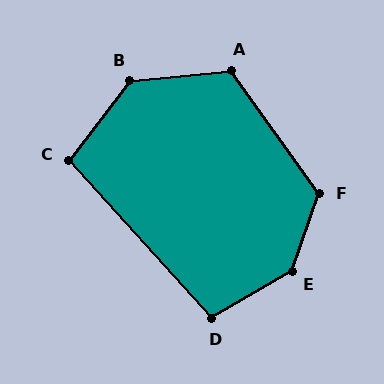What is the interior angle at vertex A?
Approximately 120 degrees (obtuse).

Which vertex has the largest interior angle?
E, at approximately 140 degrees.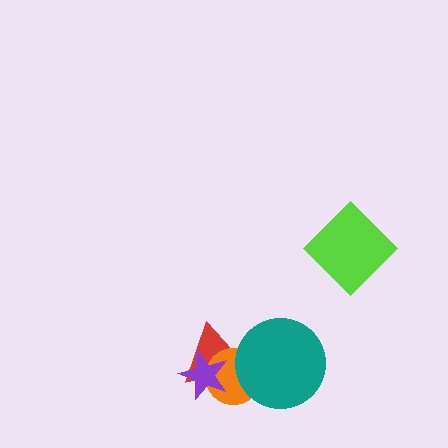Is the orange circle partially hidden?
Yes, it is partially covered by another shape.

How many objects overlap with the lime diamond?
0 objects overlap with the lime diamond.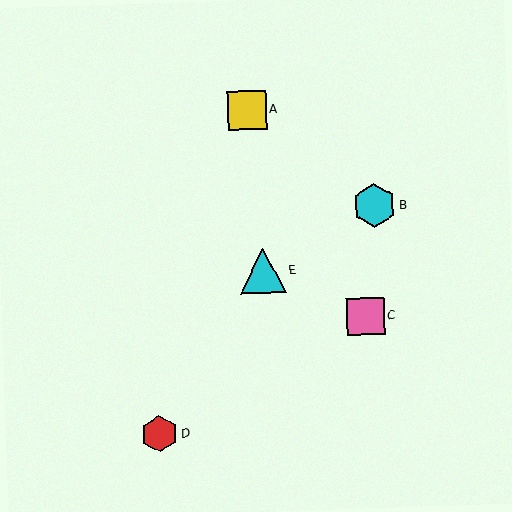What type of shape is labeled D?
Shape D is a red hexagon.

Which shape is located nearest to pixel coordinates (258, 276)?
The cyan triangle (labeled E) at (263, 271) is nearest to that location.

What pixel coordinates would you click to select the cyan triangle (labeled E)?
Click at (263, 271) to select the cyan triangle E.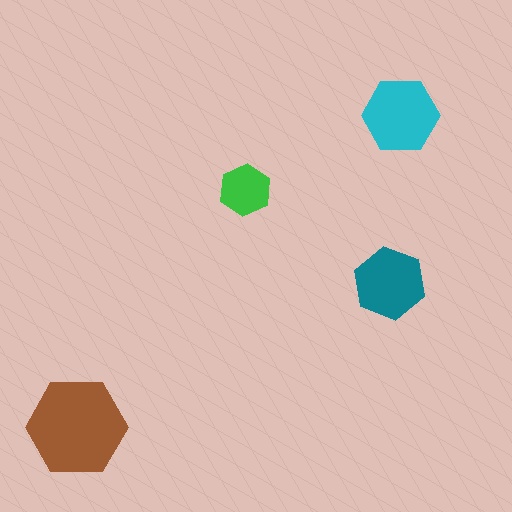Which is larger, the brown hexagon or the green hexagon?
The brown one.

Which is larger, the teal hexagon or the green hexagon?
The teal one.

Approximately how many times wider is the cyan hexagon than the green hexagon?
About 1.5 times wider.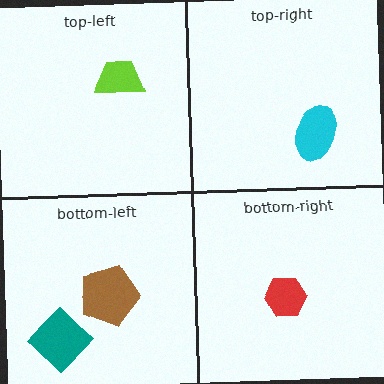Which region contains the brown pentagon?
The bottom-left region.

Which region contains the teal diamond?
The bottom-left region.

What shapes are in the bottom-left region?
The teal diamond, the brown pentagon.